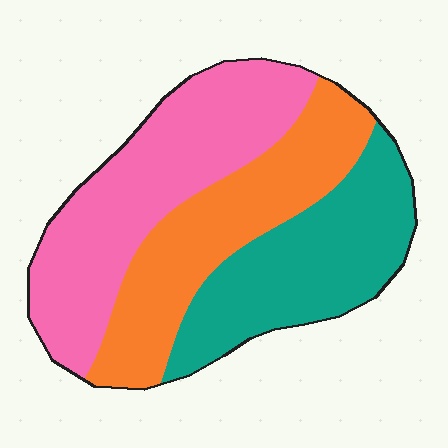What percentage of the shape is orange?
Orange covers 31% of the shape.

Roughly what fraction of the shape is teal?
Teal takes up about one third (1/3) of the shape.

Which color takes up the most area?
Pink, at roughly 40%.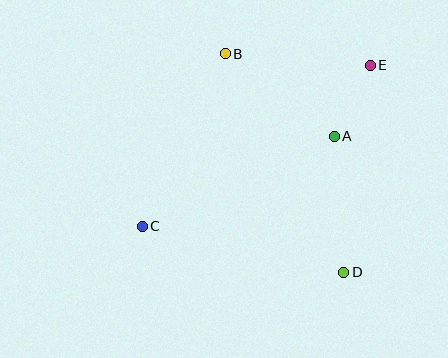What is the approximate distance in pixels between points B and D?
The distance between B and D is approximately 249 pixels.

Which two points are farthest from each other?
Points C and E are farthest from each other.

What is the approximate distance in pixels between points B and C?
The distance between B and C is approximately 191 pixels.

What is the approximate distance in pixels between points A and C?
The distance between A and C is approximately 212 pixels.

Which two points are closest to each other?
Points A and E are closest to each other.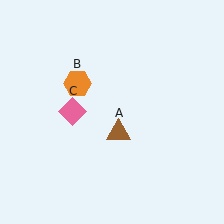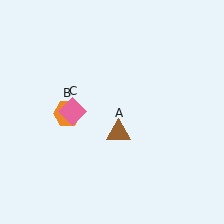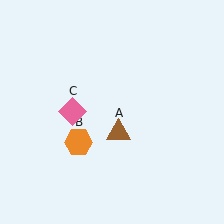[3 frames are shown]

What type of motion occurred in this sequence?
The orange hexagon (object B) rotated counterclockwise around the center of the scene.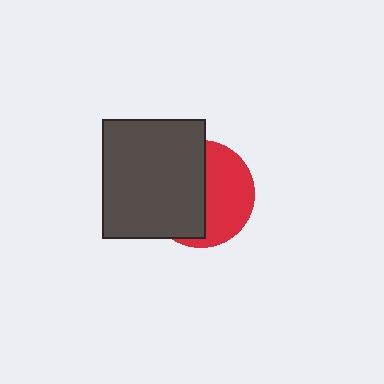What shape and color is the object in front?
The object in front is a dark gray rectangle.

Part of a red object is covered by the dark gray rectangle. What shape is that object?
It is a circle.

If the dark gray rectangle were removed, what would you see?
You would see the complete red circle.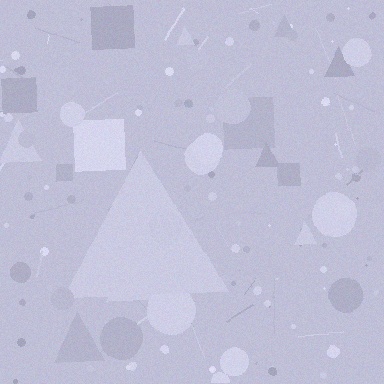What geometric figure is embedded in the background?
A triangle is embedded in the background.